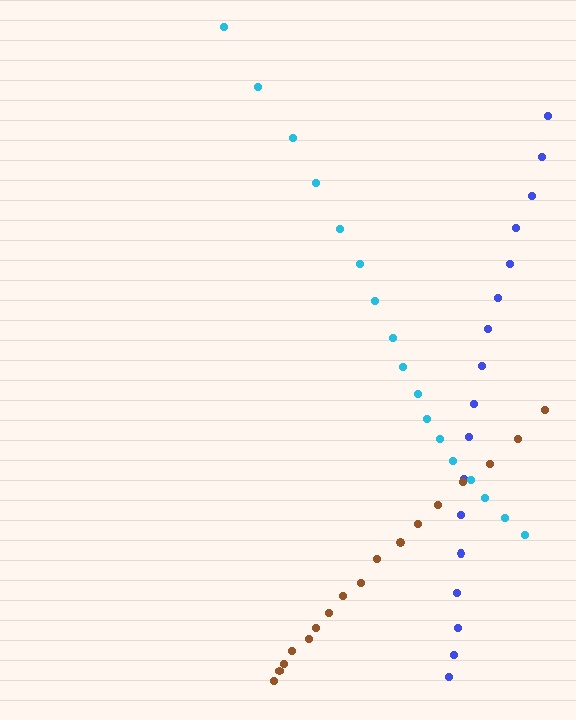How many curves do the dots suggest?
There are 3 distinct paths.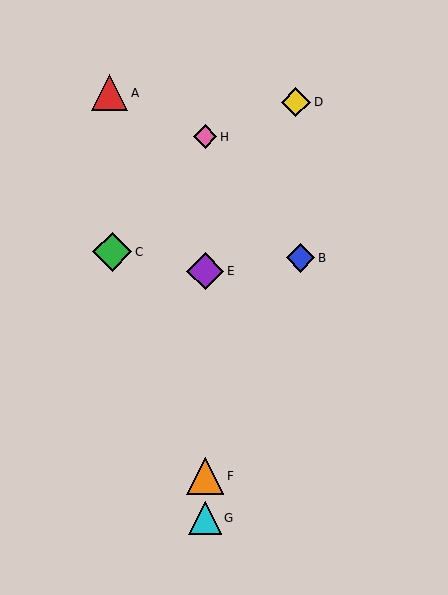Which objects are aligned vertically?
Objects E, F, G, H are aligned vertically.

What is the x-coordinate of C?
Object C is at x≈112.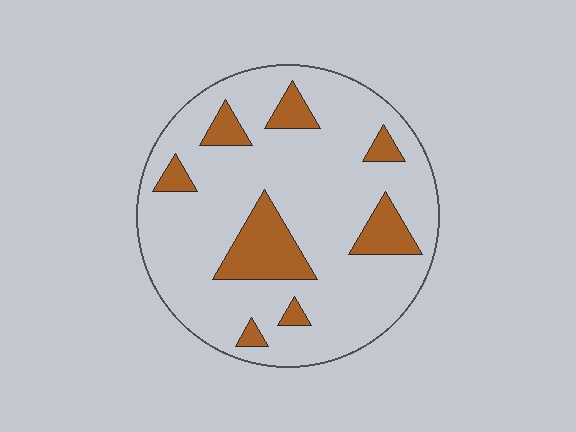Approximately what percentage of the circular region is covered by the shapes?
Approximately 20%.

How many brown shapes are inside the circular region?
8.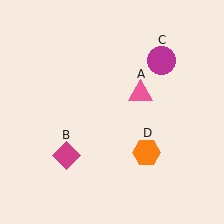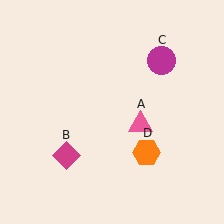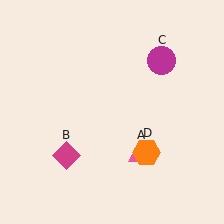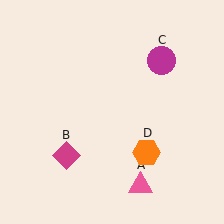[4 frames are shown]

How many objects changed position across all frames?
1 object changed position: pink triangle (object A).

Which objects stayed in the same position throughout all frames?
Magenta diamond (object B) and magenta circle (object C) and orange hexagon (object D) remained stationary.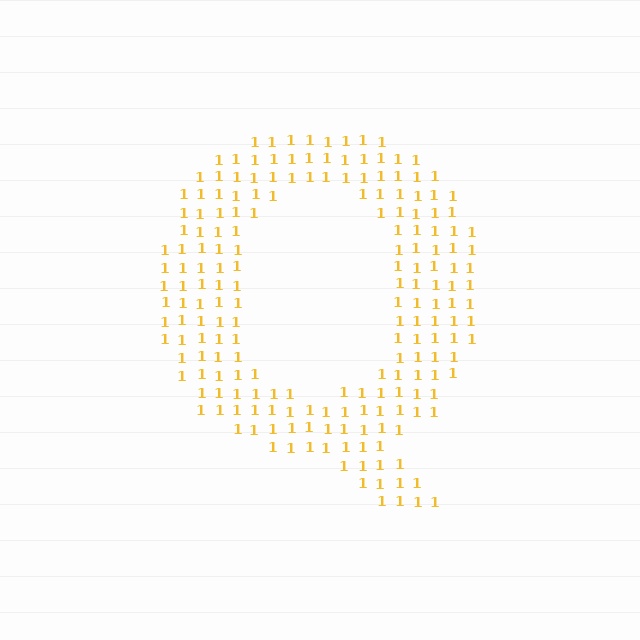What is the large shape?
The large shape is the letter Q.